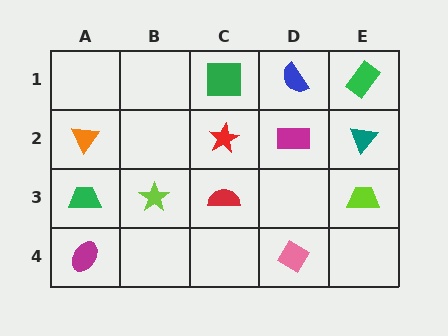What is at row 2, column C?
A red star.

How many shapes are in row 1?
3 shapes.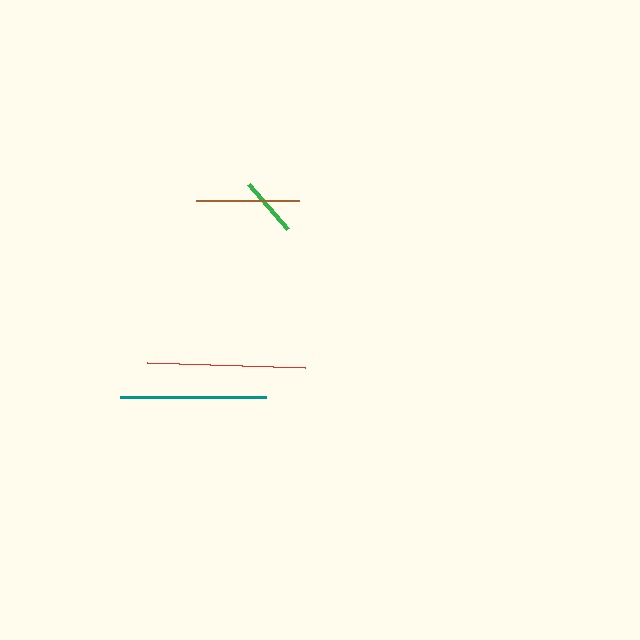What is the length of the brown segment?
The brown segment is approximately 103 pixels long.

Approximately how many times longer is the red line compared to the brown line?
The red line is approximately 1.5 times the length of the brown line.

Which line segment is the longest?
The red line is the longest at approximately 158 pixels.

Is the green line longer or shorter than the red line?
The red line is longer than the green line.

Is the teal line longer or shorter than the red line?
The red line is longer than the teal line.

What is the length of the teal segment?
The teal segment is approximately 146 pixels long.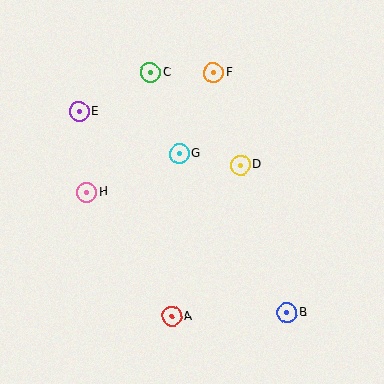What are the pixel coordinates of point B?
Point B is at (287, 313).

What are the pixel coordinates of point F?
Point F is at (214, 72).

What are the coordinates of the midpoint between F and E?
The midpoint between F and E is at (146, 92).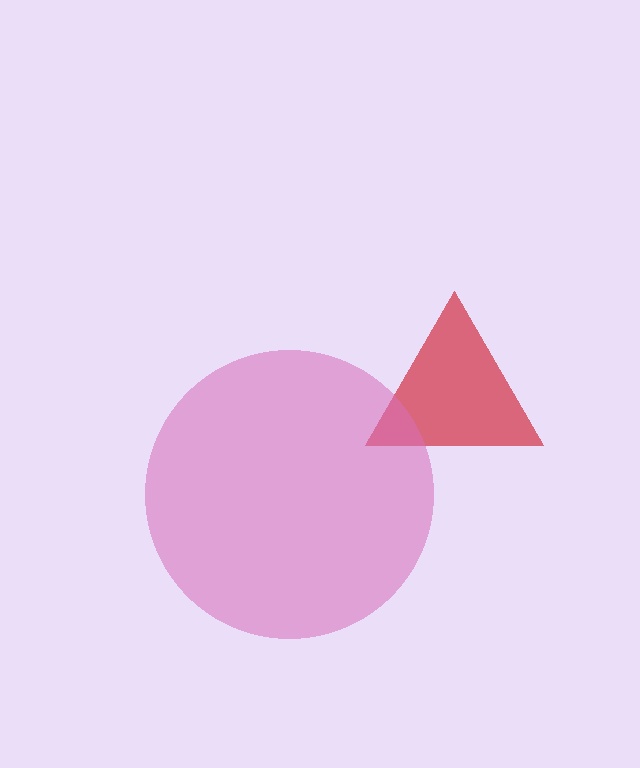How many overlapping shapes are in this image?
There are 2 overlapping shapes in the image.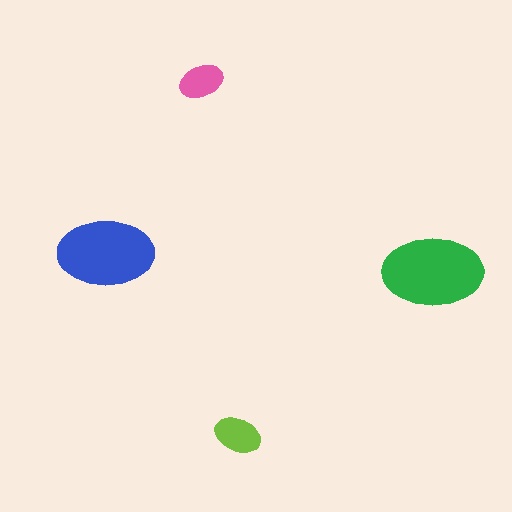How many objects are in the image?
There are 4 objects in the image.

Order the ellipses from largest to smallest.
the green one, the blue one, the lime one, the pink one.